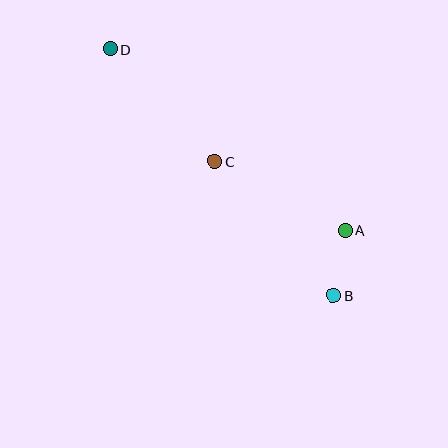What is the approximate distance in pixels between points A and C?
The distance between A and C is approximately 147 pixels.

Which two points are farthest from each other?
Points B and D are farthest from each other.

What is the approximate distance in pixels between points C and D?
The distance between C and D is approximately 154 pixels.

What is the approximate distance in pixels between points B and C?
The distance between B and C is approximately 179 pixels.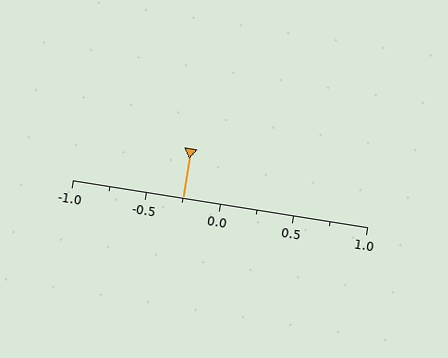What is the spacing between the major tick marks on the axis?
The major ticks are spaced 0.5 apart.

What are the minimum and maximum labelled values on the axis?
The axis runs from -1.0 to 1.0.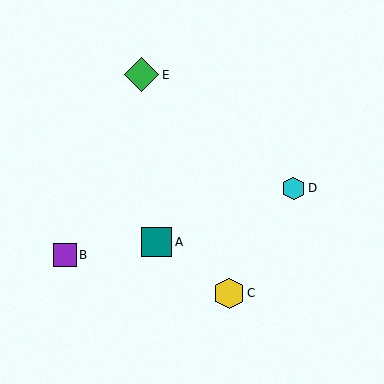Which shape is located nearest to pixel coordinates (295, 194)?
The cyan hexagon (labeled D) at (293, 188) is nearest to that location.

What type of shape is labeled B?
Shape B is a purple square.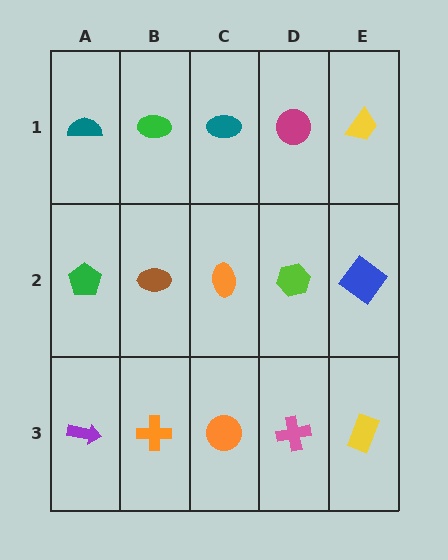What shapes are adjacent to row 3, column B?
A brown ellipse (row 2, column B), a purple arrow (row 3, column A), an orange circle (row 3, column C).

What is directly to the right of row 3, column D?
A yellow rectangle.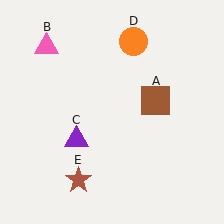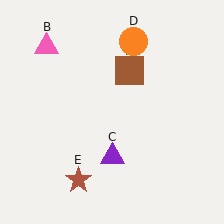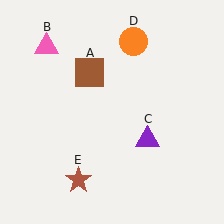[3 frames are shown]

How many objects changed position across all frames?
2 objects changed position: brown square (object A), purple triangle (object C).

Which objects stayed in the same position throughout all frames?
Pink triangle (object B) and orange circle (object D) and brown star (object E) remained stationary.